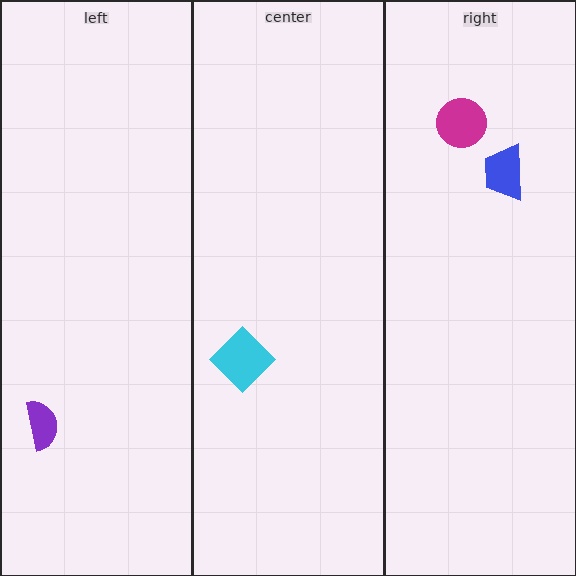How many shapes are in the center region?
1.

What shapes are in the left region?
The purple semicircle.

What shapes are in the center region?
The cyan diamond.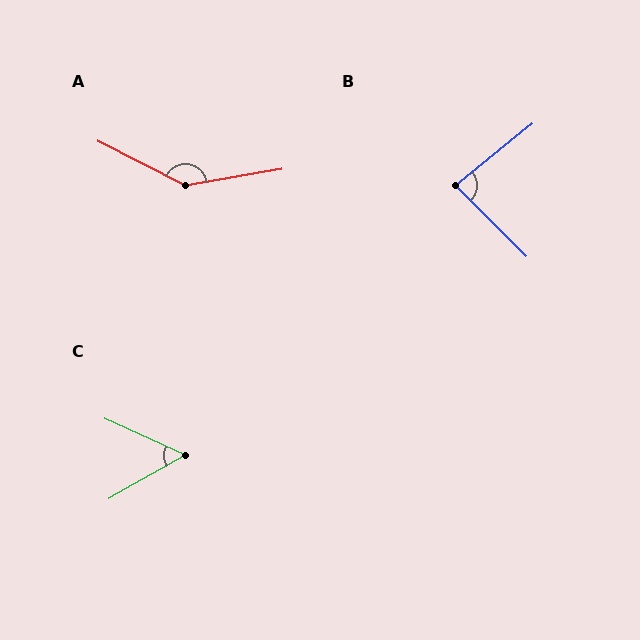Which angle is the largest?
A, at approximately 143 degrees.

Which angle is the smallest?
C, at approximately 54 degrees.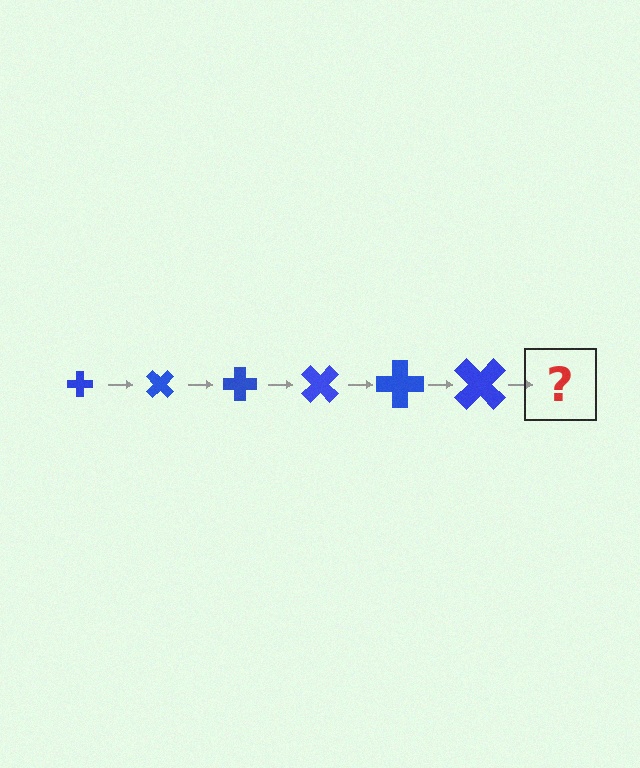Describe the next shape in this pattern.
It should be a cross, larger than the previous one and rotated 270 degrees from the start.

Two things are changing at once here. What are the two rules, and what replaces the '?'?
The two rules are that the cross grows larger each step and it rotates 45 degrees each step. The '?' should be a cross, larger than the previous one and rotated 270 degrees from the start.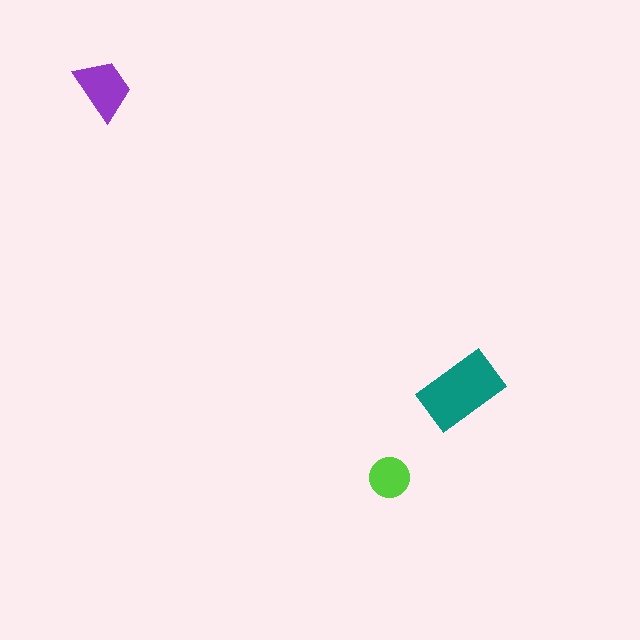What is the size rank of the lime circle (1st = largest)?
3rd.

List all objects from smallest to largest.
The lime circle, the purple trapezoid, the teal rectangle.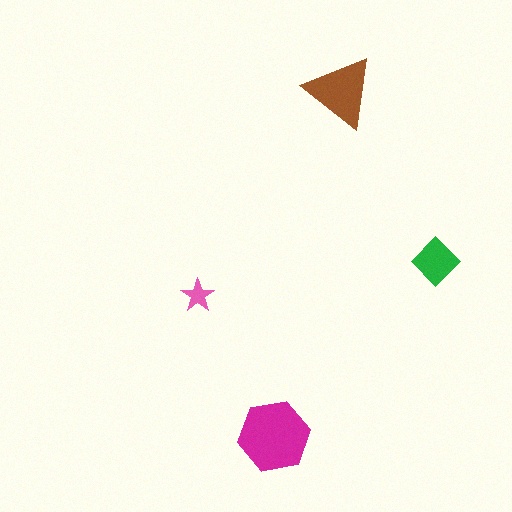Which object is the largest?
The magenta hexagon.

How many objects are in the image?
There are 4 objects in the image.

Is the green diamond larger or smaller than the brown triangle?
Smaller.